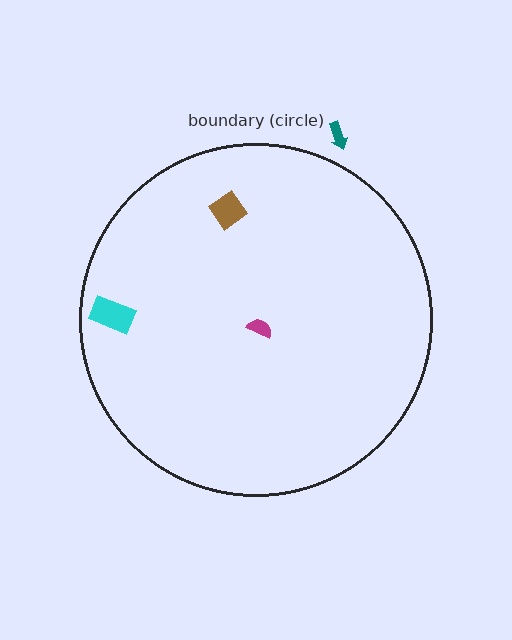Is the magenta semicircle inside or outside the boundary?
Inside.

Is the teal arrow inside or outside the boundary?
Outside.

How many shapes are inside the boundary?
3 inside, 1 outside.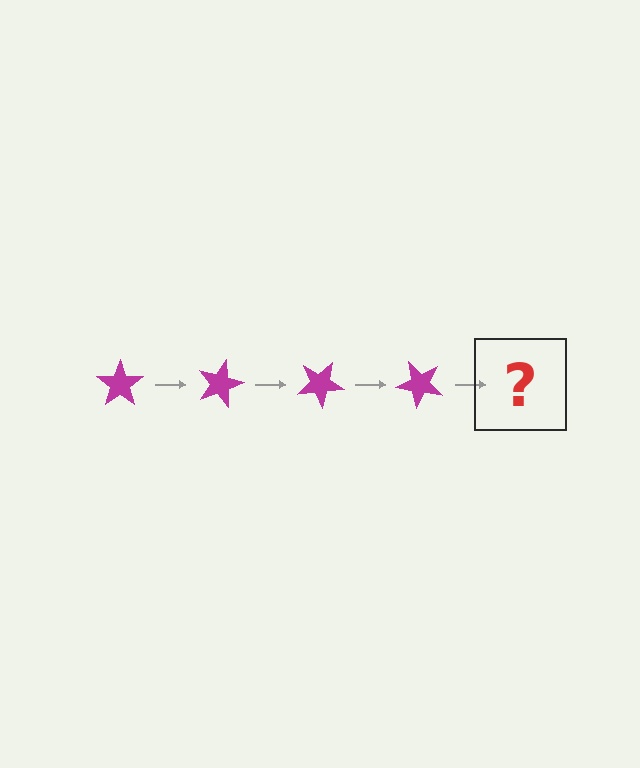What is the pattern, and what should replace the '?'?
The pattern is that the star rotates 15 degrees each step. The '?' should be a magenta star rotated 60 degrees.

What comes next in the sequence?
The next element should be a magenta star rotated 60 degrees.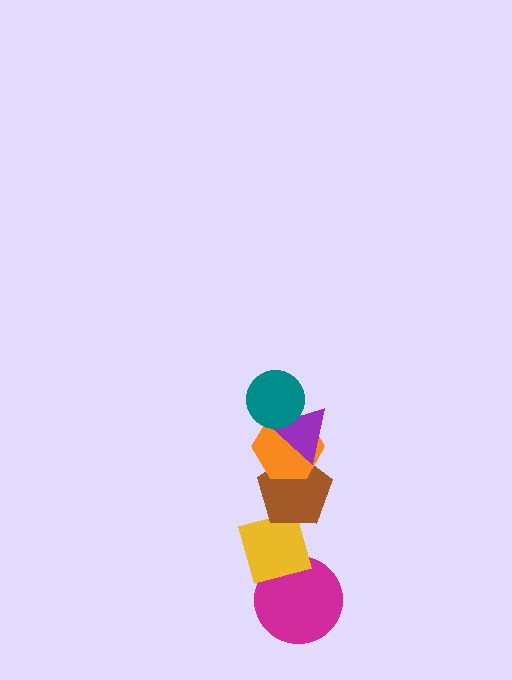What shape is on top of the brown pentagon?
The orange hexagon is on top of the brown pentagon.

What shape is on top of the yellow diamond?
The brown pentagon is on top of the yellow diamond.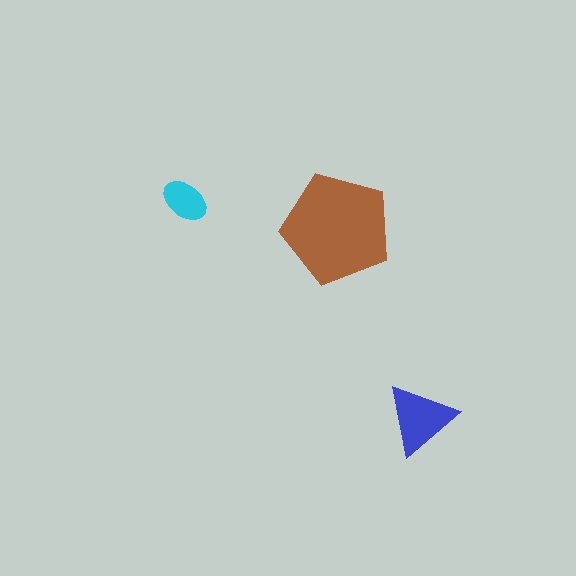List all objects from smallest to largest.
The cyan ellipse, the blue triangle, the brown pentagon.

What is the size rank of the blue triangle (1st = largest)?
2nd.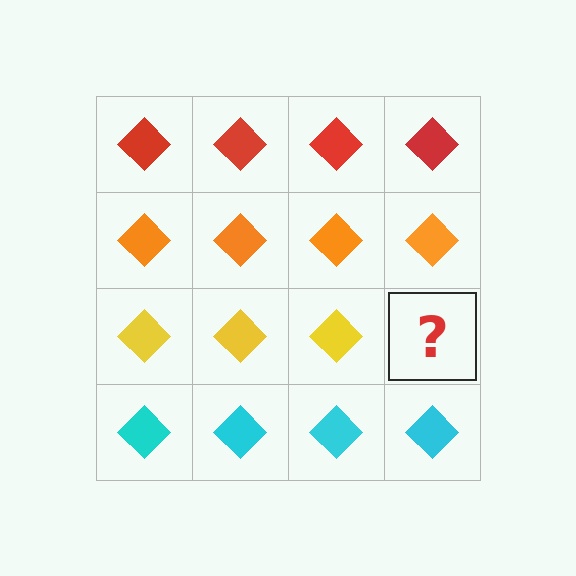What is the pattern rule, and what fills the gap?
The rule is that each row has a consistent color. The gap should be filled with a yellow diamond.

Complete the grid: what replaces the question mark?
The question mark should be replaced with a yellow diamond.